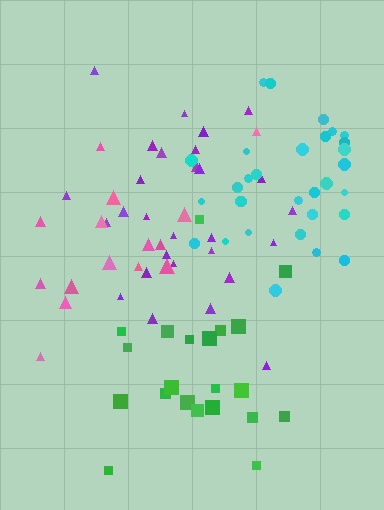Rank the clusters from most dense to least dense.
cyan, purple, green, pink.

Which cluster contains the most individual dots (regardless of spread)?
Cyan (31).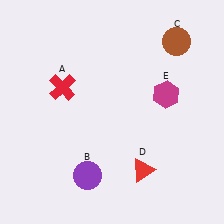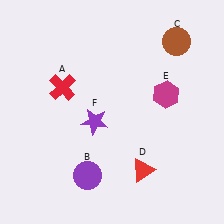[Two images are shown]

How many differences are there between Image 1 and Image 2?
There is 1 difference between the two images.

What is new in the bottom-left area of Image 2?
A purple star (F) was added in the bottom-left area of Image 2.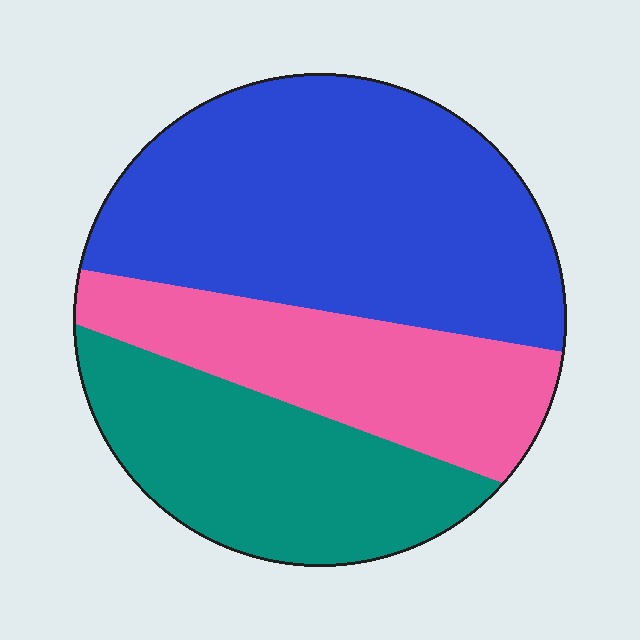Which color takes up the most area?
Blue, at roughly 50%.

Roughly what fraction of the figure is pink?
Pink takes up about one quarter (1/4) of the figure.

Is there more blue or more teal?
Blue.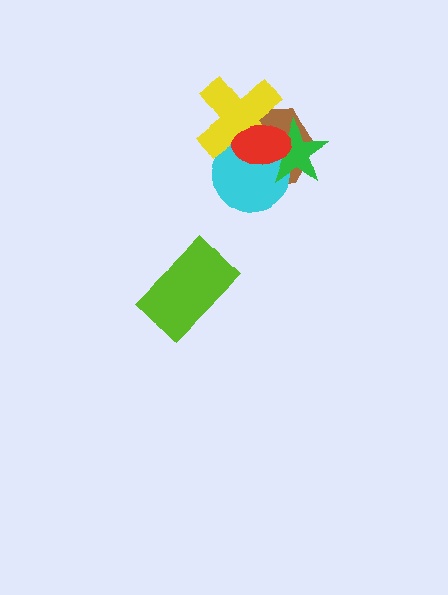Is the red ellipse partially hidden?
No, no other shape covers it.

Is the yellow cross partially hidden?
Yes, it is partially covered by another shape.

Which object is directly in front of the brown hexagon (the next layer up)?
The cyan circle is directly in front of the brown hexagon.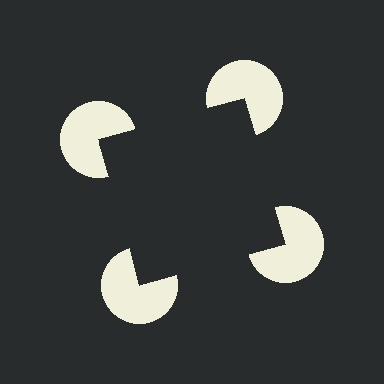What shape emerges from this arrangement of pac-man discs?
An illusory square — its edges are inferred from the aligned wedge cuts in the pac-man discs, not physically drawn.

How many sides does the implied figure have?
4 sides.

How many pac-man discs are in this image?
There are 4 — one at each vertex of the illusory square.